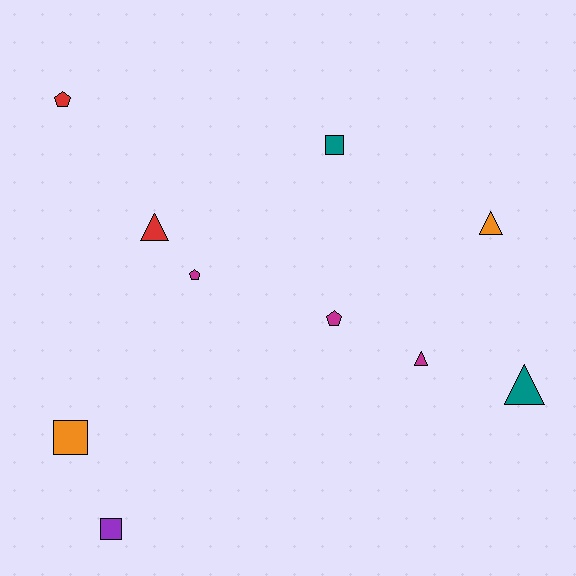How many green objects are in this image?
There are no green objects.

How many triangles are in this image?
There are 4 triangles.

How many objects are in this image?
There are 10 objects.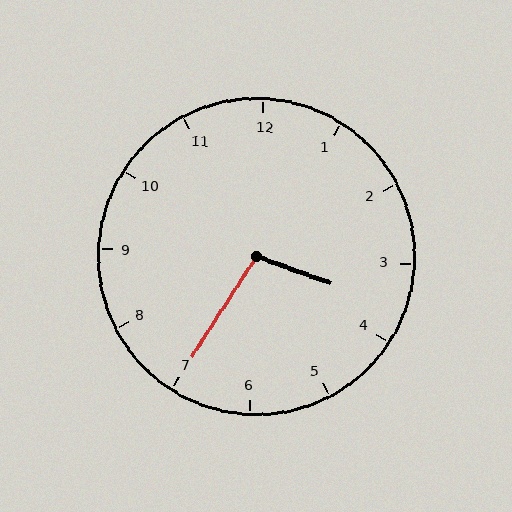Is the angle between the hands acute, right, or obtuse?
It is obtuse.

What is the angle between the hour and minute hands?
Approximately 102 degrees.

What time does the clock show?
3:35.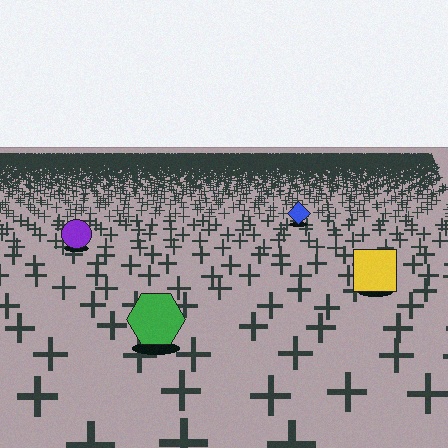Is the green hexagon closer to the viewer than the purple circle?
Yes. The green hexagon is closer — you can tell from the texture gradient: the ground texture is coarser near it.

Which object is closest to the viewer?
The green hexagon is closest. The texture marks near it are larger and more spread out.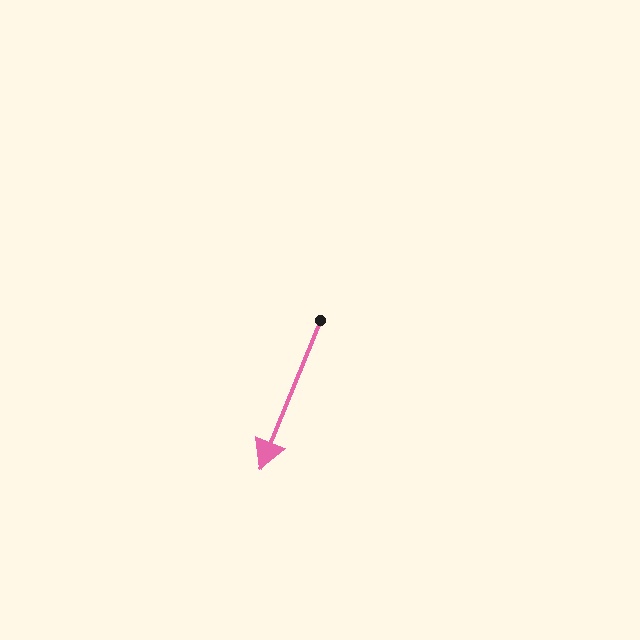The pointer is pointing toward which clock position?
Roughly 7 o'clock.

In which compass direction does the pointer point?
South.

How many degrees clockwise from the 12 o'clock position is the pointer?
Approximately 202 degrees.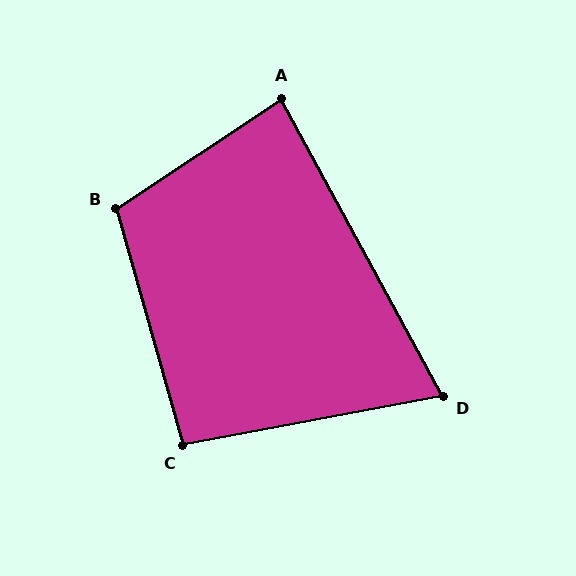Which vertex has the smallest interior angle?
D, at approximately 72 degrees.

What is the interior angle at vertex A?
Approximately 85 degrees (acute).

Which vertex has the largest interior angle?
B, at approximately 108 degrees.